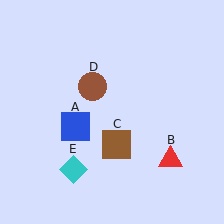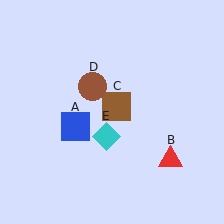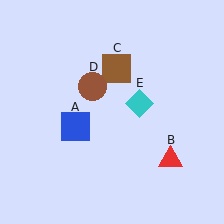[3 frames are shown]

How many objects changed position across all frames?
2 objects changed position: brown square (object C), cyan diamond (object E).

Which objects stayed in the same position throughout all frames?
Blue square (object A) and red triangle (object B) and brown circle (object D) remained stationary.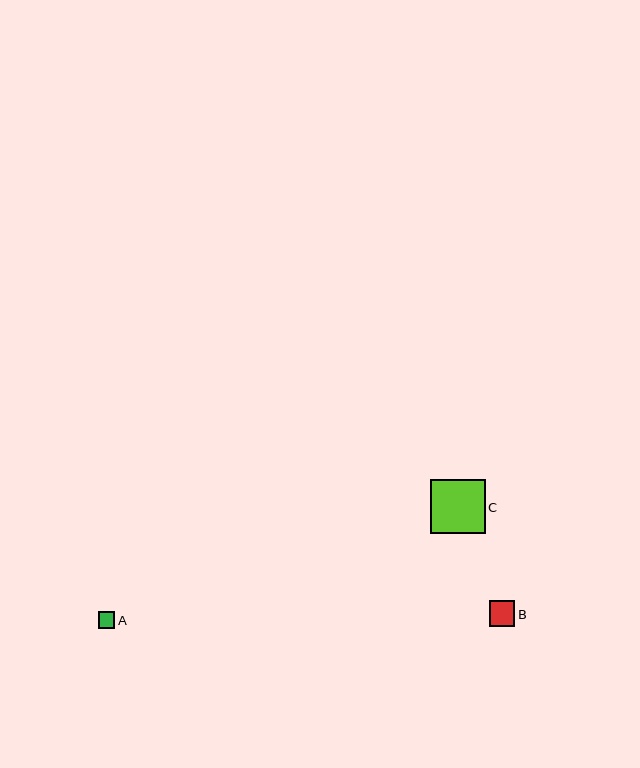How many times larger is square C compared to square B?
Square C is approximately 2.1 times the size of square B.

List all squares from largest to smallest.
From largest to smallest: C, B, A.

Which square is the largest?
Square C is the largest with a size of approximately 54 pixels.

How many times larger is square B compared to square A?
Square B is approximately 1.6 times the size of square A.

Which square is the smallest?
Square A is the smallest with a size of approximately 16 pixels.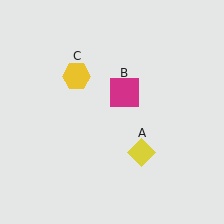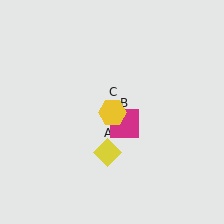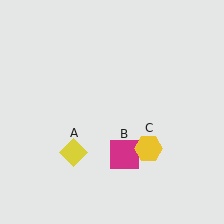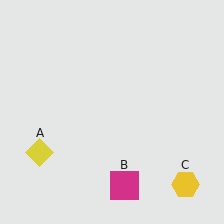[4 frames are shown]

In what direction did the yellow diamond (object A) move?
The yellow diamond (object A) moved left.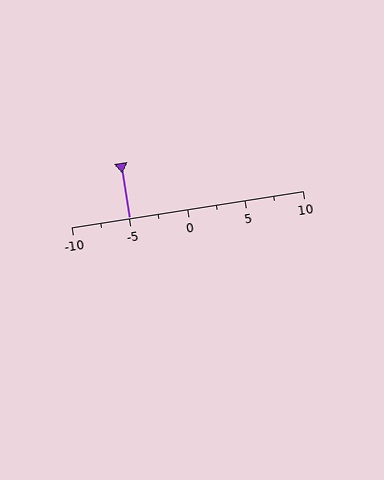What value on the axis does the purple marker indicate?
The marker indicates approximately -5.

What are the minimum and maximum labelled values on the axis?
The axis runs from -10 to 10.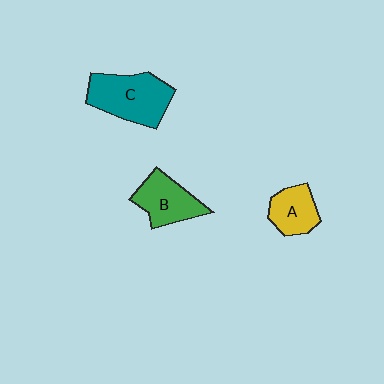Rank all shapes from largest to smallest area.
From largest to smallest: C (teal), B (green), A (yellow).